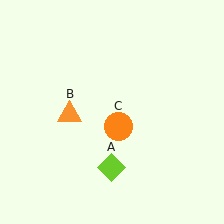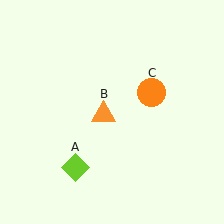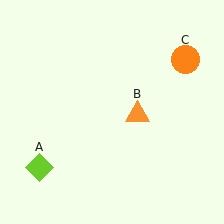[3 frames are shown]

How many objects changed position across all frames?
3 objects changed position: lime diamond (object A), orange triangle (object B), orange circle (object C).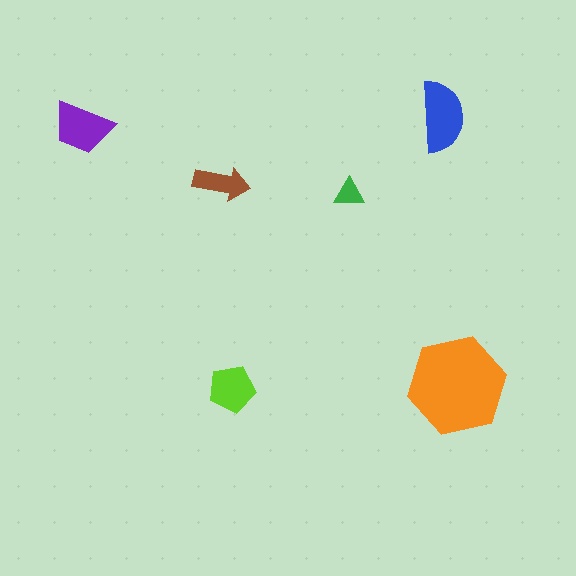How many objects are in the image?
There are 6 objects in the image.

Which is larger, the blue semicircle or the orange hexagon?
The orange hexagon.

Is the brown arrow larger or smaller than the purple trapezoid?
Smaller.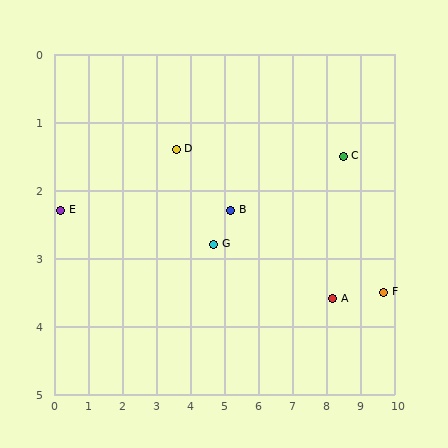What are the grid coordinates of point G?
Point G is at approximately (4.7, 2.8).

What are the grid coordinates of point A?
Point A is at approximately (8.2, 3.6).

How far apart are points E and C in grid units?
Points E and C are about 8.3 grid units apart.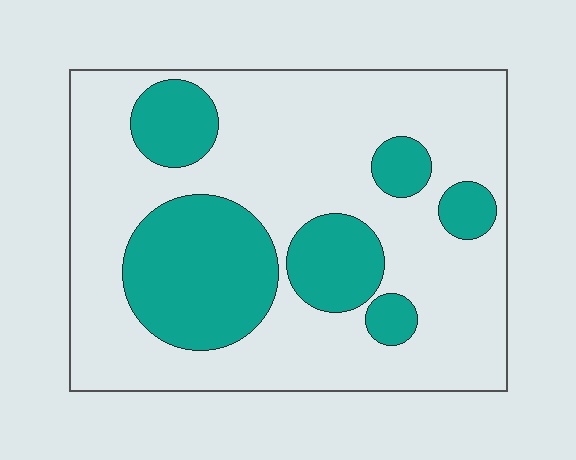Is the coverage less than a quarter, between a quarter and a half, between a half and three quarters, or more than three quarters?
Between a quarter and a half.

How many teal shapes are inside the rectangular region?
6.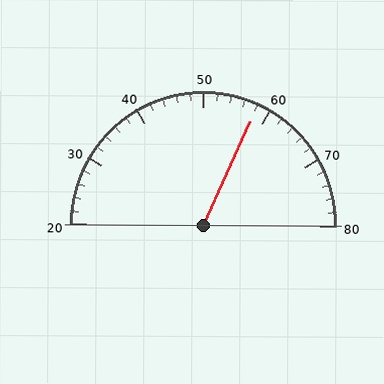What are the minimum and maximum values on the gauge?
The gauge ranges from 20 to 80.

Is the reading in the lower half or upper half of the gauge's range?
The reading is in the upper half of the range (20 to 80).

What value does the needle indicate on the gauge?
The needle indicates approximately 58.